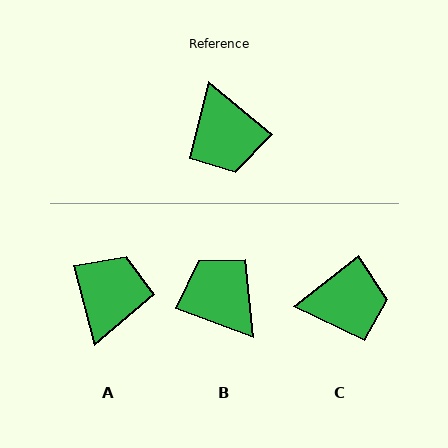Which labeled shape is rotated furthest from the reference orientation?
B, about 161 degrees away.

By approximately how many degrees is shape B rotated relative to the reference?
Approximately 161 degrees clockwise.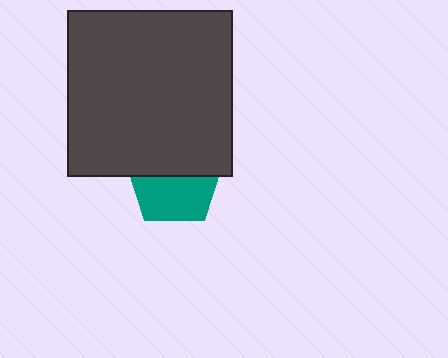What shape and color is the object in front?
The object in front is a dark gray square.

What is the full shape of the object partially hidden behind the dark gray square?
The partially hidden object is a teal pentagon.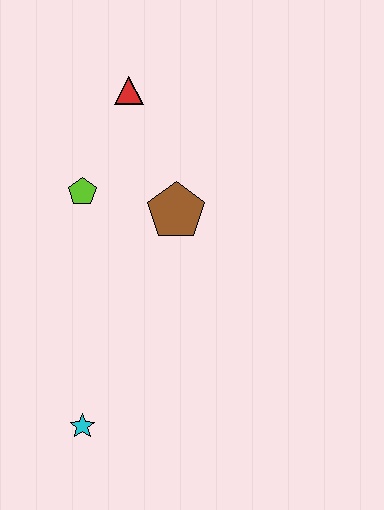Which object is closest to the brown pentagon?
The lime pentagon is closest to the brown pentagon.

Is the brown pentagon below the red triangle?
Yes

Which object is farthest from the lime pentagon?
The cyan star is farthest from the lime pentagon.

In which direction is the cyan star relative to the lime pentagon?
The cyan star is below the lime pentagon.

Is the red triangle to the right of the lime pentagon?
Yes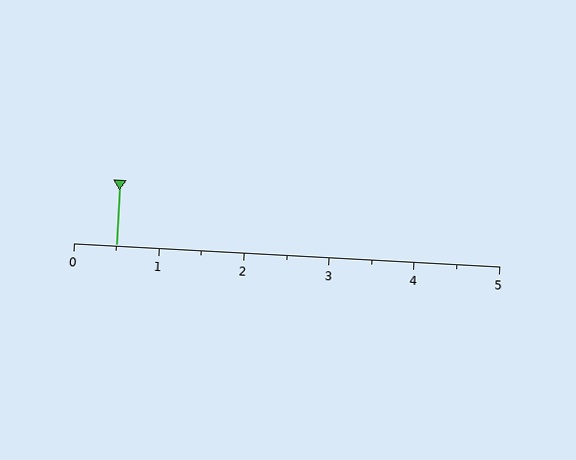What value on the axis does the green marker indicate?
The marker indicates approximately 0.5.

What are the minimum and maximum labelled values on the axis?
The axis runs from 0 to 5.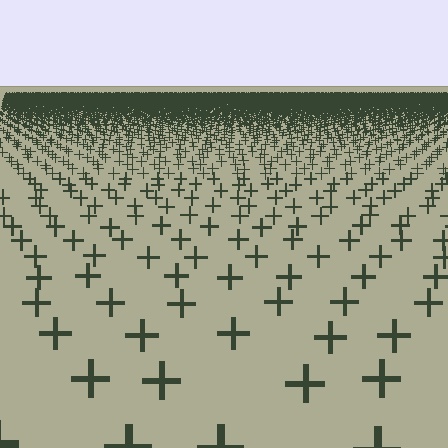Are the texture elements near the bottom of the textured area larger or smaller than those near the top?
Larger. Near the bottom, elements are closer to the viewer and appear at a bigger on-screen size.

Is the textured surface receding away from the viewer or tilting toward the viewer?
The surface is receding away from the viewer. Texture elements get smaller and denser toward the top.